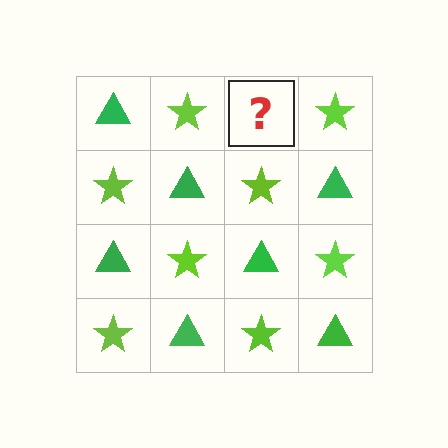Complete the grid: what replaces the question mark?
The question mark should be replaced with a green triangle.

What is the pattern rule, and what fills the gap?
The rule is that it alternates green triangle and lime star in a checkerboard pattern. The gap should be filled with a green triangle.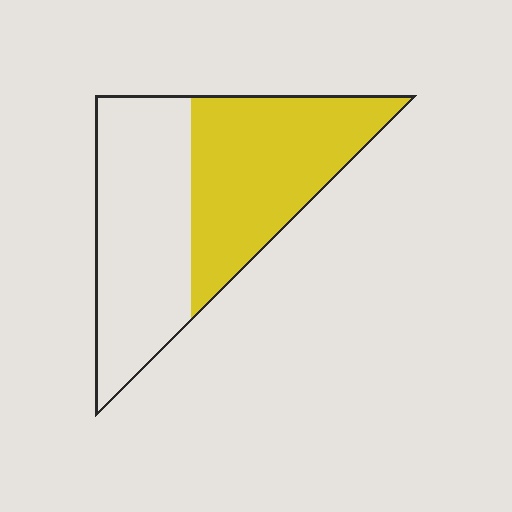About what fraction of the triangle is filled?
About one half (1/2).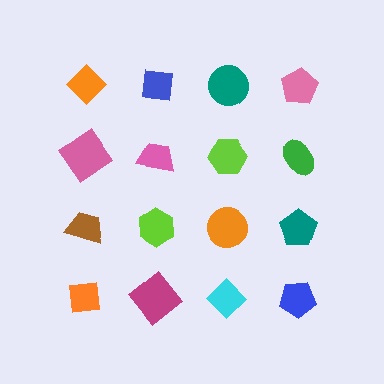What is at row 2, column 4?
A green ellipse.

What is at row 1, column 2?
A blue square.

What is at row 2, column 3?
A lime hexagon.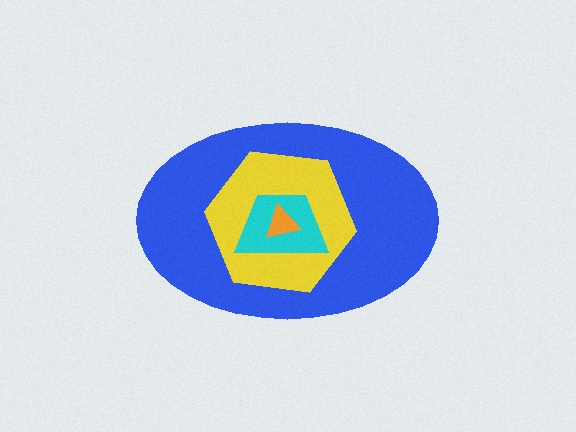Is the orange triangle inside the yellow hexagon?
Yes.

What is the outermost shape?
The blue ellipse.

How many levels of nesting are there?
4.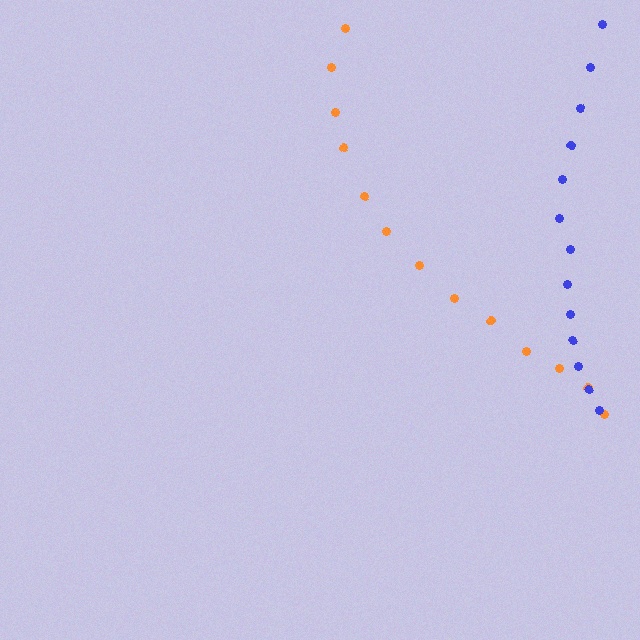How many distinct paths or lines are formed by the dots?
There are 2 distinct paths.